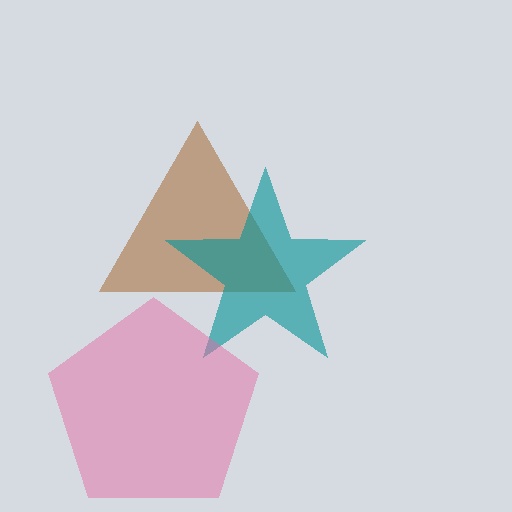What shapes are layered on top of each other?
The layered shapes are: a brown triangle, a teal star, a pink pentagon.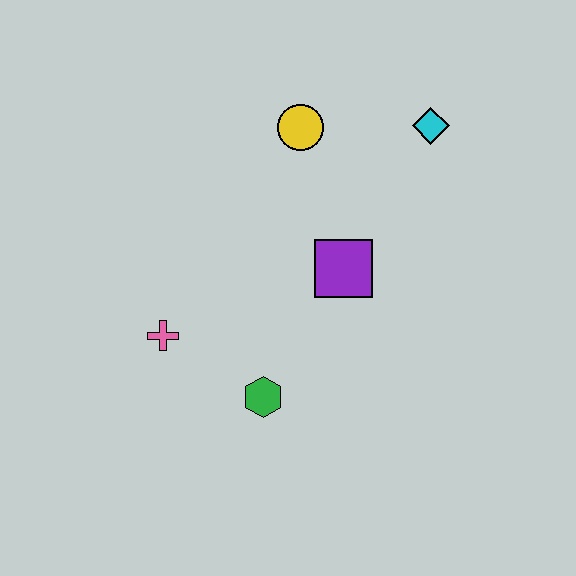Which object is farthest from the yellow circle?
The green hexagon is farthest from the yellow circle.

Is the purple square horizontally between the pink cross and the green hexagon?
No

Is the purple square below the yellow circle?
Yes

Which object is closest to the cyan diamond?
The yellow circle is closest to the cyan diamond.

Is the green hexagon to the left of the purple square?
Yes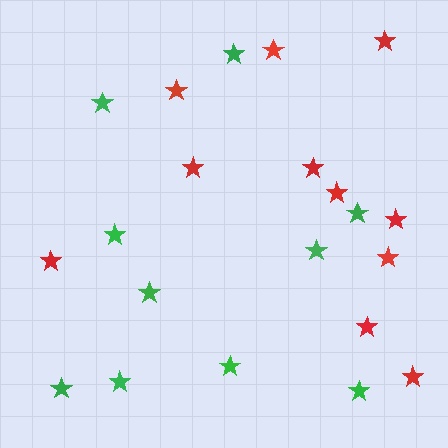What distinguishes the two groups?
There are 2 groups: one group of red stars (11) and one group of green stars (10).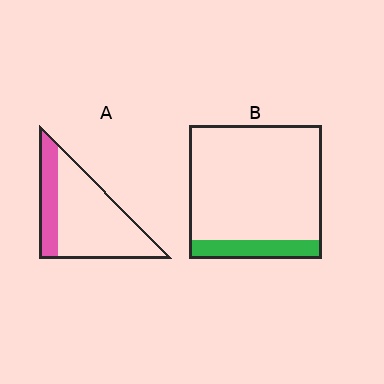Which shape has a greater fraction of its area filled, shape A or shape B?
Shape A.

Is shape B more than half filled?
No.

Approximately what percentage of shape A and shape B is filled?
A is approximately 25% and B is approximately 15%.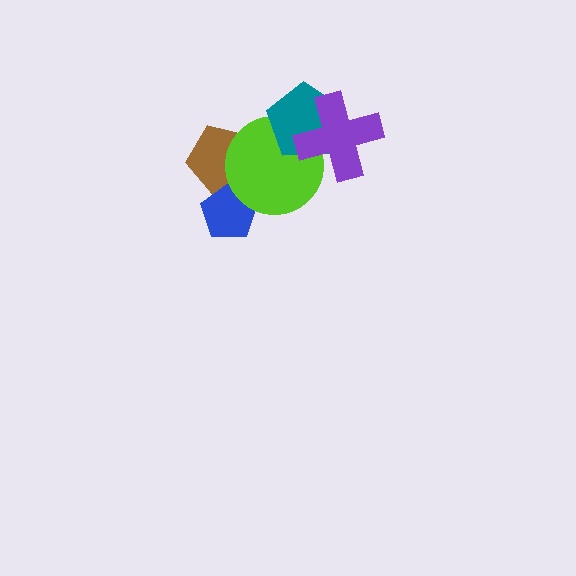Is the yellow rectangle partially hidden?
Yes, it is partially covered by another shape.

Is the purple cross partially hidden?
No, no other shape covers it.